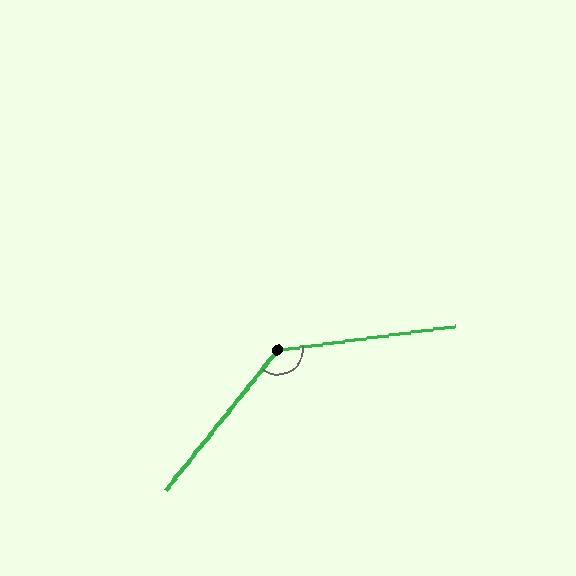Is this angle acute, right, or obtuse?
It is obtuse.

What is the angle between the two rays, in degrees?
Approximately 137 degrees.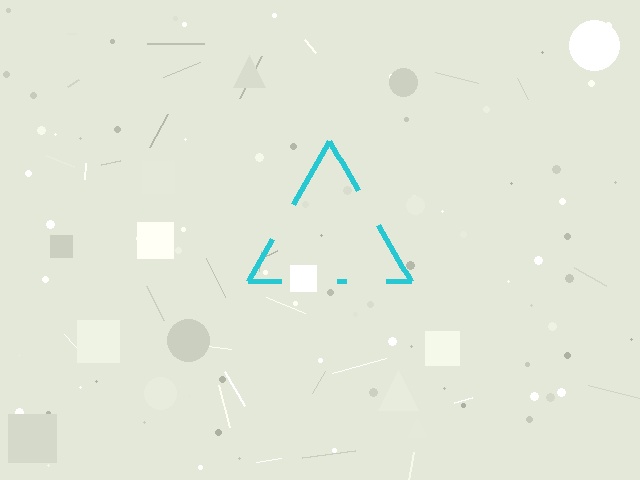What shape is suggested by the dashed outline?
The dashed outline suggests a triangle.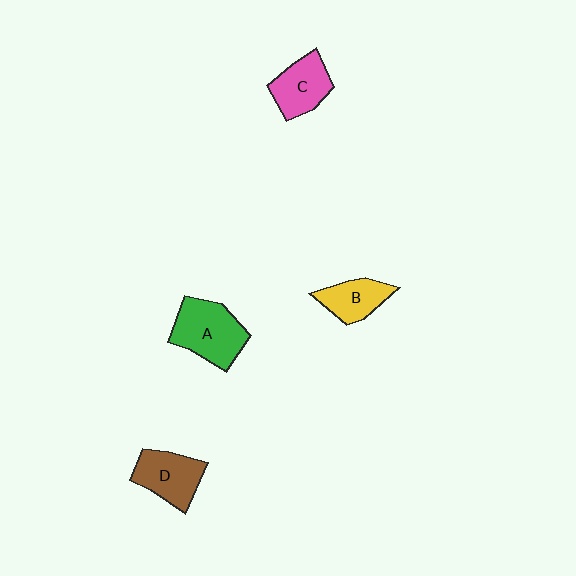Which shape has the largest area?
Shape A (green).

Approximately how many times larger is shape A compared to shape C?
Approximately 1.4 times.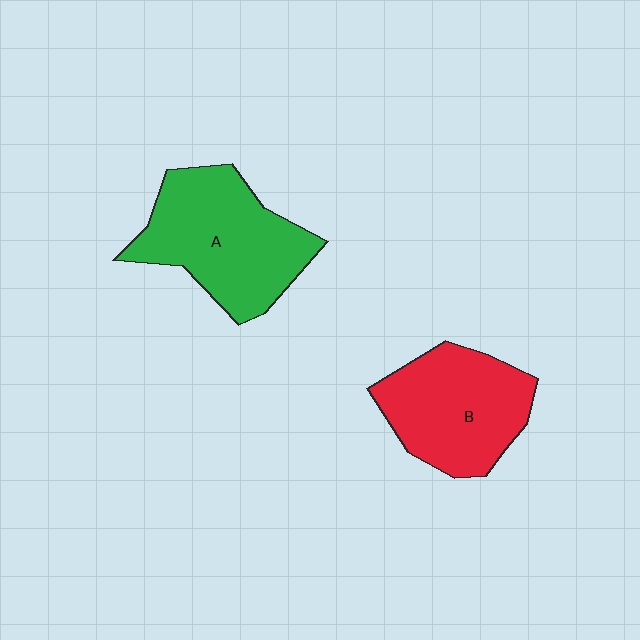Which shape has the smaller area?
Shape B (red).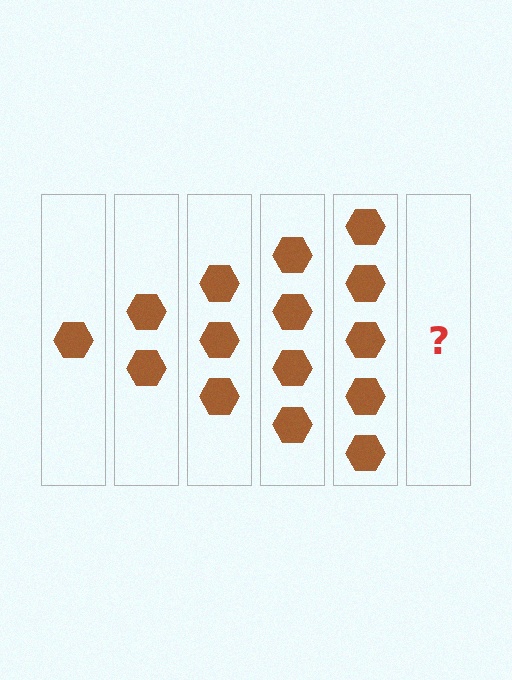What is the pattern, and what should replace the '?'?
The pattern is that each step adds one more hexagon. The '?' should be 6 hexagons.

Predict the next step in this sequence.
The next step is 6 hexagons.